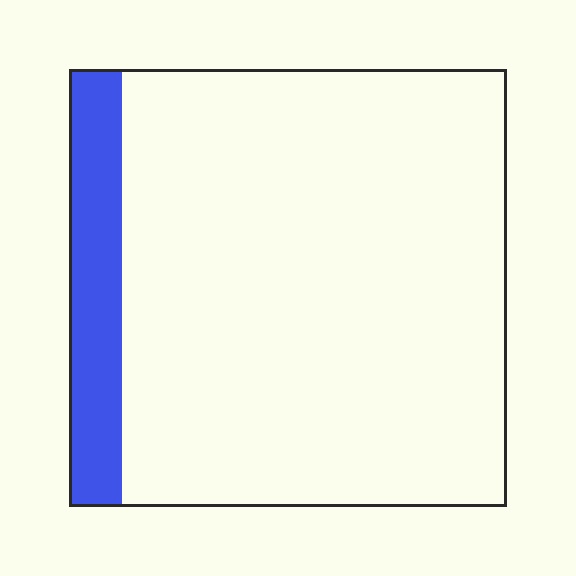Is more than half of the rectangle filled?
No.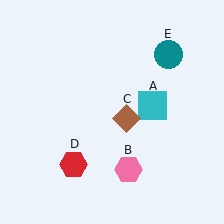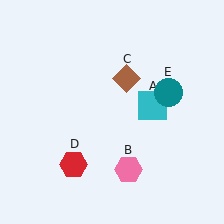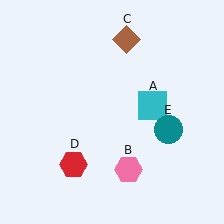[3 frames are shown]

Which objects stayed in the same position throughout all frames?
Cyan square (object A) and pink hexagon (object B) and red hexagon (object D) remained stationary.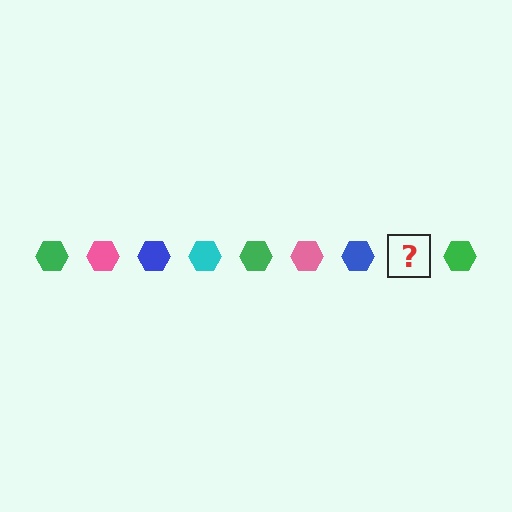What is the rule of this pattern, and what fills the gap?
The rule is that the pattern cycles through green, pink, blue, cyan hexagons. The gap should be filled with a cyan hexagon.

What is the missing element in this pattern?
The missing element is a cyan hexagon.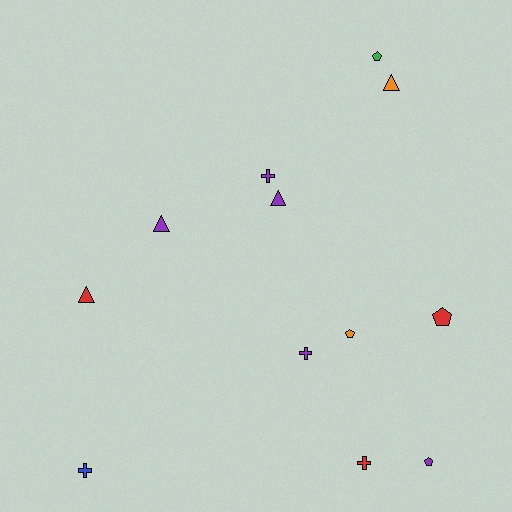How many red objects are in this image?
There are 3 red objects.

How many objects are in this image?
There are 12 objects.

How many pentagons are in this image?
There are 4 pentagons.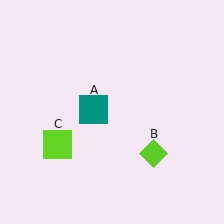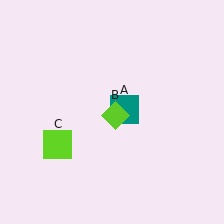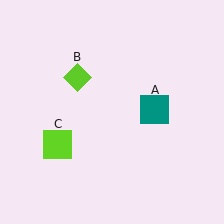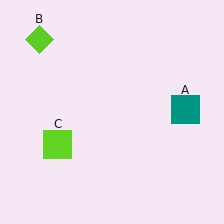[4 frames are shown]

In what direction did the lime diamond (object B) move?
The lime diamond (object B) moved up and to the left.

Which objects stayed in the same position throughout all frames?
Lime square (object C) remained stationary.